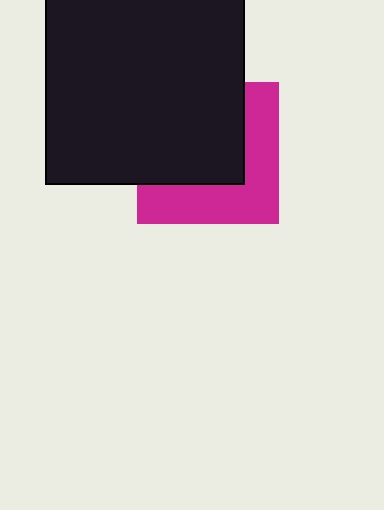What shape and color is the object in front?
The object in front is a black square.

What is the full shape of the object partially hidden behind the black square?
The partially hidden object is a magenta square.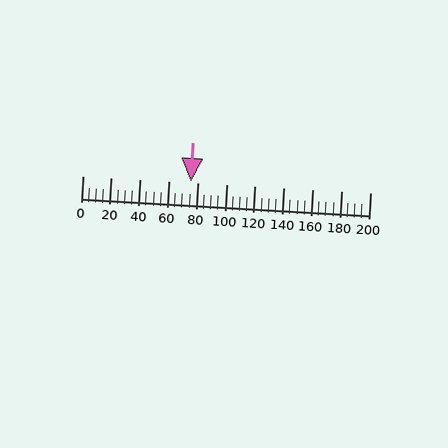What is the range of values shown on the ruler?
The ruler shows values from 0 to 200.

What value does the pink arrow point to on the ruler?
The pink arrow points to approximately 75.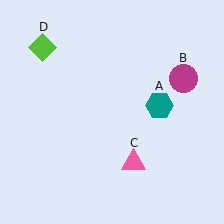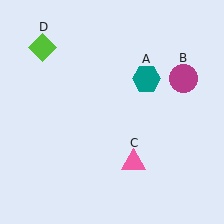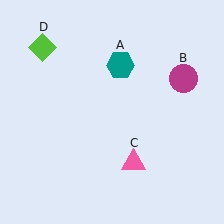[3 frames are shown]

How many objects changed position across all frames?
1 object changed position: teal hexagon (object A).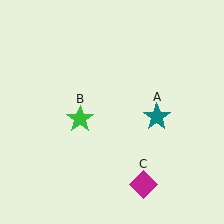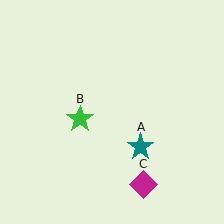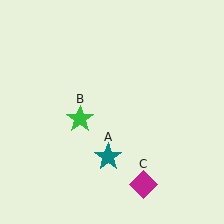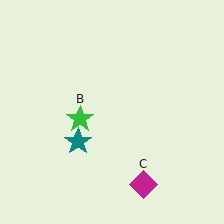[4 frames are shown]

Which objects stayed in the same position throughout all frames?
Green star (object B) and magenta diamond (object C) remained stationary.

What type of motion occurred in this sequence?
The teal star (object A) rotated clockwise around the center of the scene.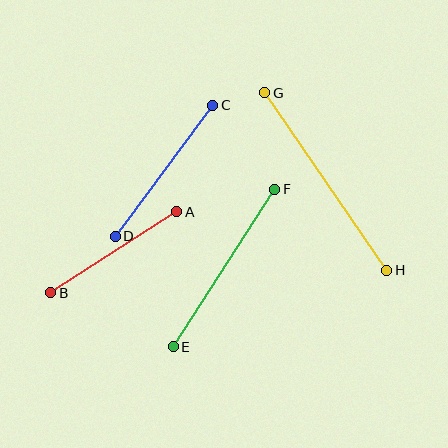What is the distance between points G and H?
The distance is approximately 215 pixels.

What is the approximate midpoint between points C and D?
The midpoint is at approximately (164, 171) pixels.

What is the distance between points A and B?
The distance is approximately 150 pixels.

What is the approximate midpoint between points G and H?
The midpoint is at approximately (326, 181) pixels.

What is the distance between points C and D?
The distance is approximately 163 pixels.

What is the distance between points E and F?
The distance is approximately 187 pixels.